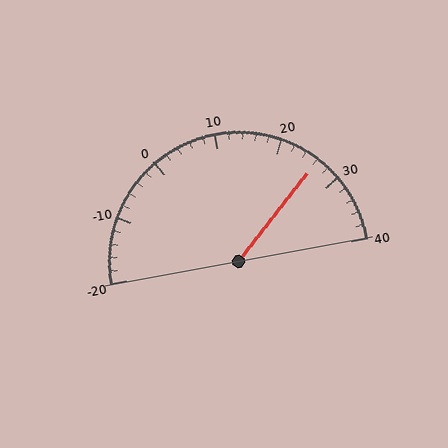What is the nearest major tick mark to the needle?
The nearest major tick mark is 30.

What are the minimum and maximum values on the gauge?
The gauge ranges from -20 to 40.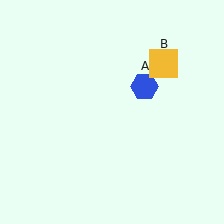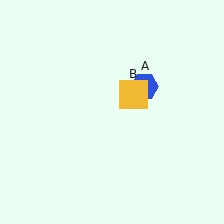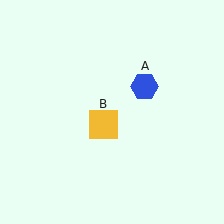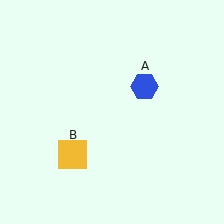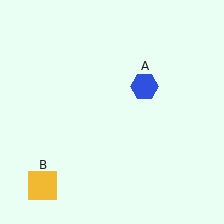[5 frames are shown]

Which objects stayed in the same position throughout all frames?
Blue hexagon (object A) remained stationary.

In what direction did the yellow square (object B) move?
The yellow square (object B) moved down and to the left.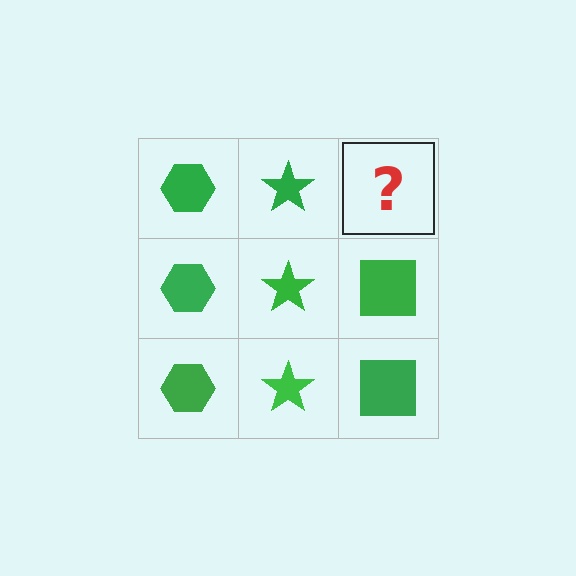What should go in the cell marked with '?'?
The missing cell should contain a green square.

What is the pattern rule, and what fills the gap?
The rule is that each column has a consistent shape. The gap should be filled with a green square.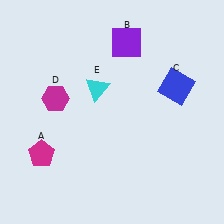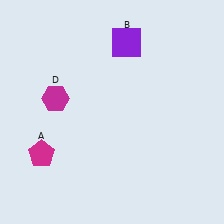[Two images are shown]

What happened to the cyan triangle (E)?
The cyan triangle (E) was removed in Image 2. It was in the top-left area of Image 1.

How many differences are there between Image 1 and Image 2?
There are 2 differences between the two images.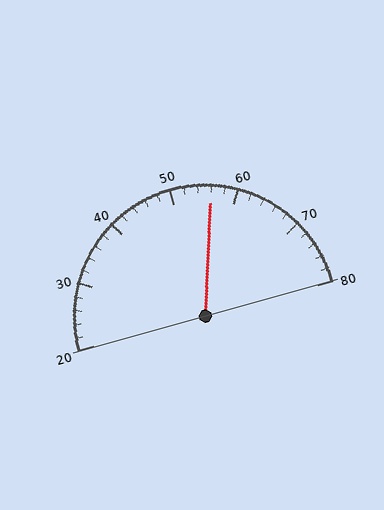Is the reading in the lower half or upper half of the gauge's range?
The reading is in the upper half of the range (20 to 80).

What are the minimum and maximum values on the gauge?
The gauge ranges from 20 to 80.